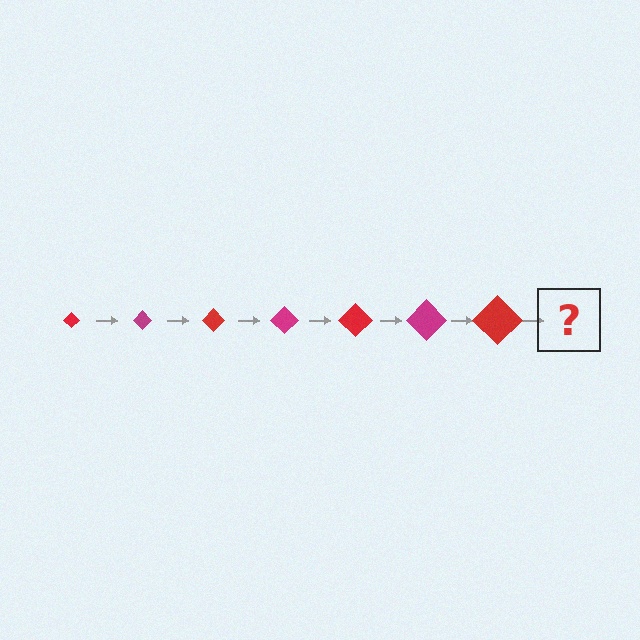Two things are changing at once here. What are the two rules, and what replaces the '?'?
The two rules are that the diamond grows larger each step and the color cycles through red and magenta. The '?' should be a magenta diamond, larger than the previous one.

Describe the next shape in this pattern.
It should be a magenta diamond, larger than the previous one.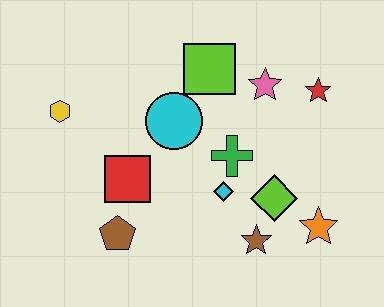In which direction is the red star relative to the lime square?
The red star is to the right of the lime square.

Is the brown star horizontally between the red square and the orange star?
Yes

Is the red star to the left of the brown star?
No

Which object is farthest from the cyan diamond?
The yellow hexagon is farthest from the cyan diamond.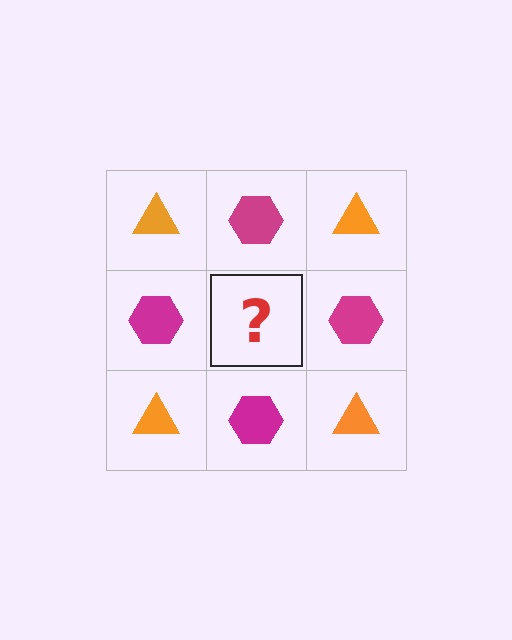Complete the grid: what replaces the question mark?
The question mark should be replaced with an orange triangle.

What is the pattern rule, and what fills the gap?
The rule is that it alternates orange triangle and magenta hexagon in a checkerboard pattern. The gap should be filled with an orange triangle.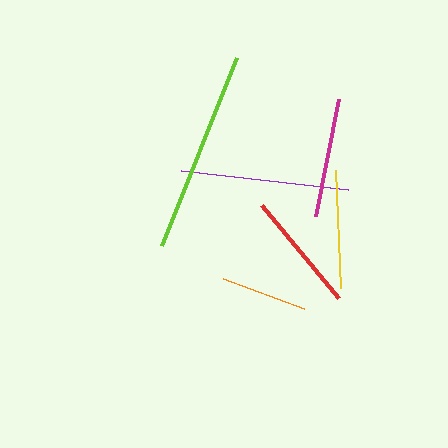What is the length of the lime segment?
The lime segment is approximately 202 pixels long.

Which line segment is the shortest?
The orange line is the shortest at approximately 86 pixels.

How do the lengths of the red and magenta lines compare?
The red and magenta lines are approximately the same length.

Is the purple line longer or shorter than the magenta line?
The purple line is longer than the magenta line.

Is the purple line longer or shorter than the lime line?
The lime line is longer than the purple line.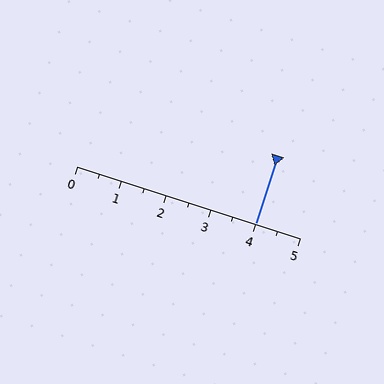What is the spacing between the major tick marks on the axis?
The major ticks are spaced 1 apart.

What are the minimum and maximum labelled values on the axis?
The axis runs from 0 to 5.